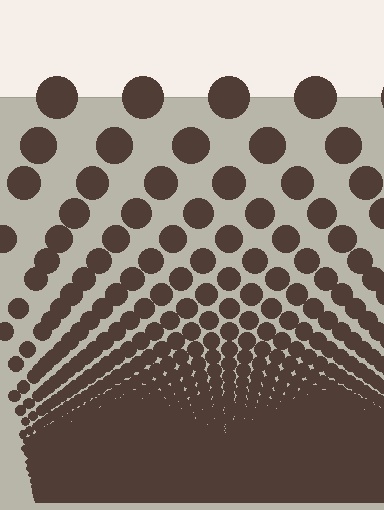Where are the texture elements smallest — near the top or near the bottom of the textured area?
Near the bottom.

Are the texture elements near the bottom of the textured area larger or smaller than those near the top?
Smaller. The gradient is inverted — elements near the bottom are smaller and denser.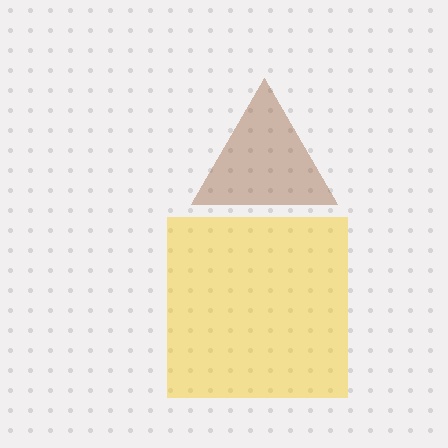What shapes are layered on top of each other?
The layered shapes are: a brown triangle, a yellow square.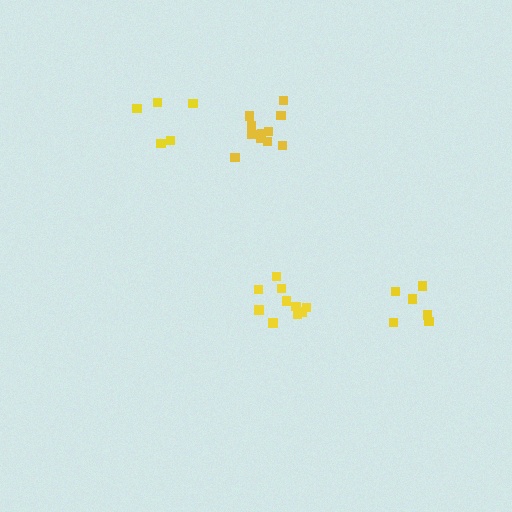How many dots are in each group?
Group 1: 10 dots, Group 2: 6 dots, Group 3: 11 dots, Group 4: 5 dots (32 total).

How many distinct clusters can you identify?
There are 4 distinct clusters.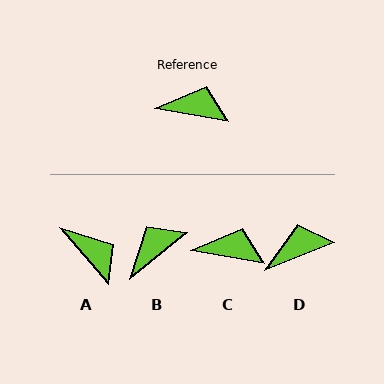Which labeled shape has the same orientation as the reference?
C.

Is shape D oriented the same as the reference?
No, it is off by about 32 degrees.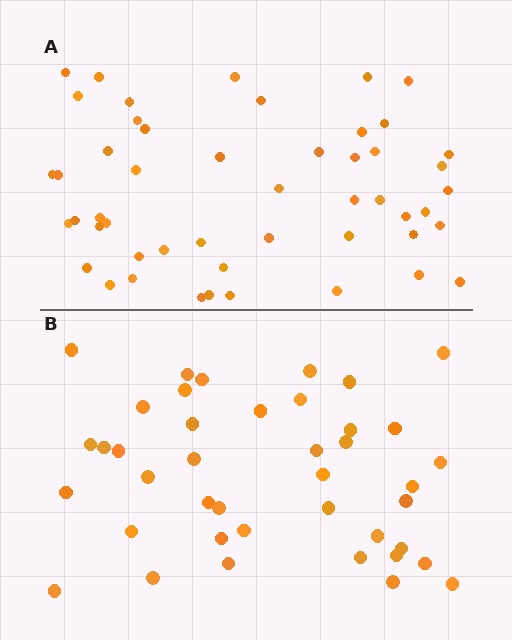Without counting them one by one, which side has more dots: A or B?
Region A (the top region) has more dots.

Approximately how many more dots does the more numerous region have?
Region A has roughly 8 or so more dots than region B.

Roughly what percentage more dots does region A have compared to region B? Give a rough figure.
About 20% more.